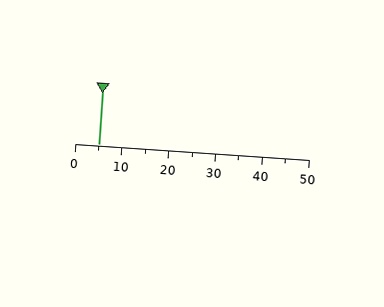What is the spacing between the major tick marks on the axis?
The major ticks are spaced 10 apart.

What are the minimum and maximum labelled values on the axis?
The axis runs from 0 to 50.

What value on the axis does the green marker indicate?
The marker indicates approximately 5.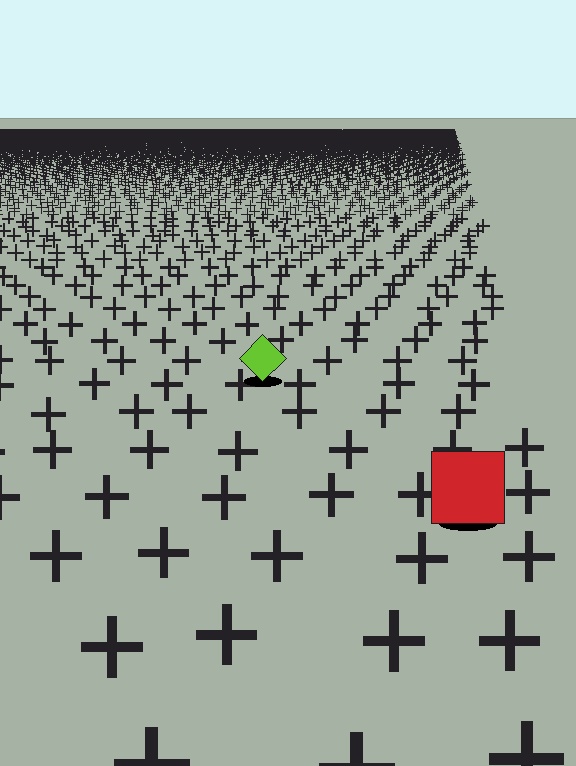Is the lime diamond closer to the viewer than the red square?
No. The red square is closer — you can tell from the texture gradient: the ground texture is coarser near it.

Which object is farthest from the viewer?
The lime diamond is farthest from the viewer. It appears smaller and the ground texture around it is denser.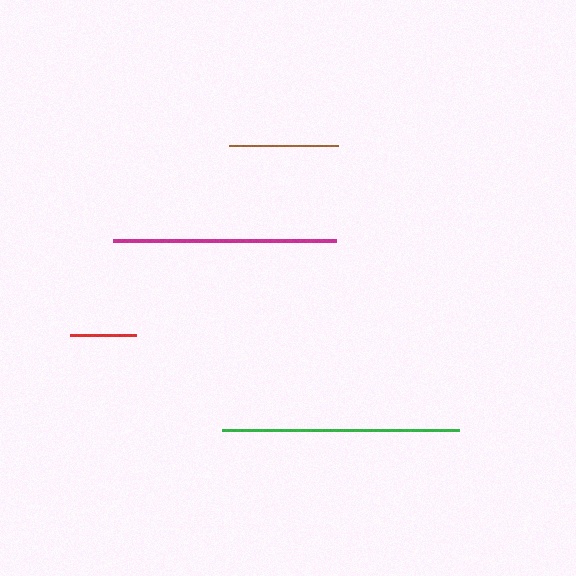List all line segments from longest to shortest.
From longest to shortest: green, magenta, brown, red.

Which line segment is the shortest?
The red line is the shortest at approximately 66 pixels.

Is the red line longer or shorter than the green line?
The green line is longer than the red line.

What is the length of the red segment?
The red segment is approximately 66 pixels long.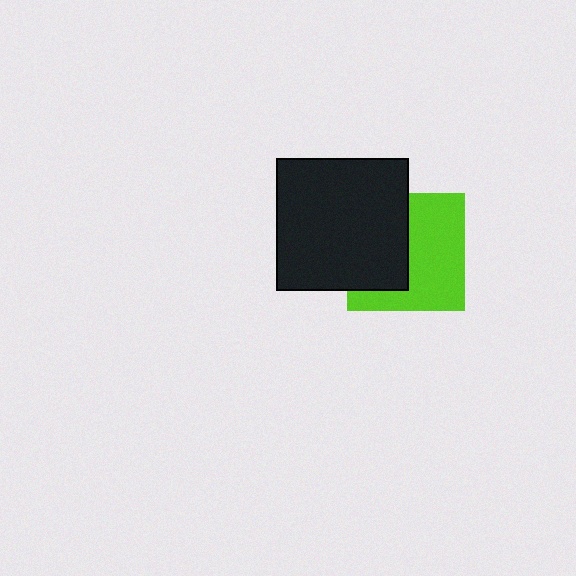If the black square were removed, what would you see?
You would see the complete lime square.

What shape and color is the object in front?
The object in front is a black square.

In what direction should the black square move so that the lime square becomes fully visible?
The black square should move left. That is the shortest direction to clear the overlap and leave the lime square fully visible.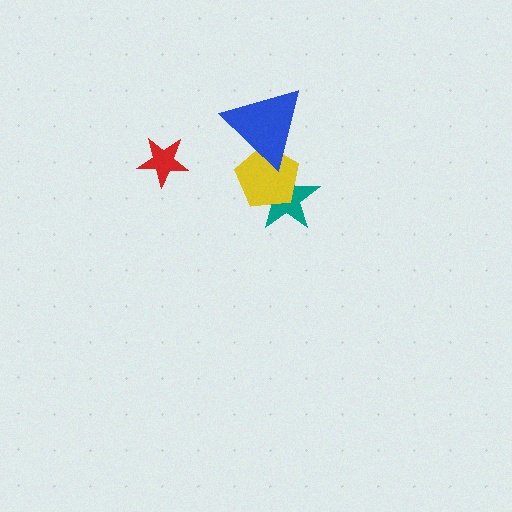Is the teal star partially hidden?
Yes, it is partially covered by another shape.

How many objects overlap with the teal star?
1 object overlaps with the teal star.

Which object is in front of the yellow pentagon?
The blue triangle is in front of the yellow pentagon.